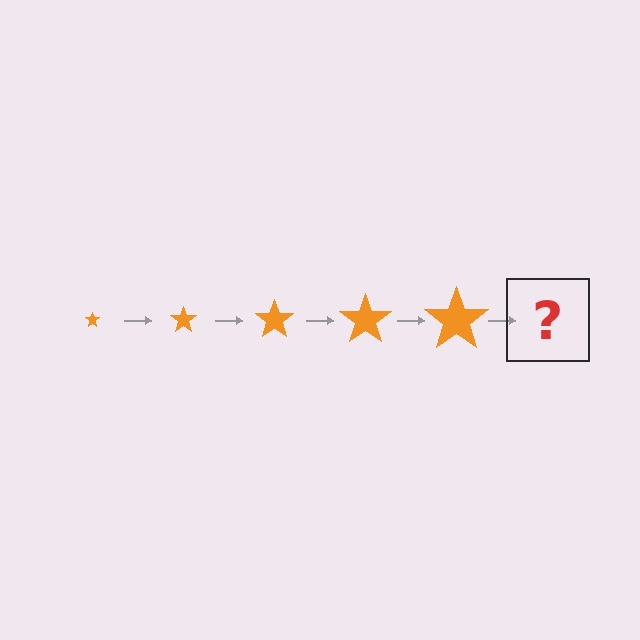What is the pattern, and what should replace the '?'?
The pattern is that the star gets progressively larger each step. The '?' should be an orange star, larger than the previous one.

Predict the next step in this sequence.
The next step is an orange star, larger than the previous one.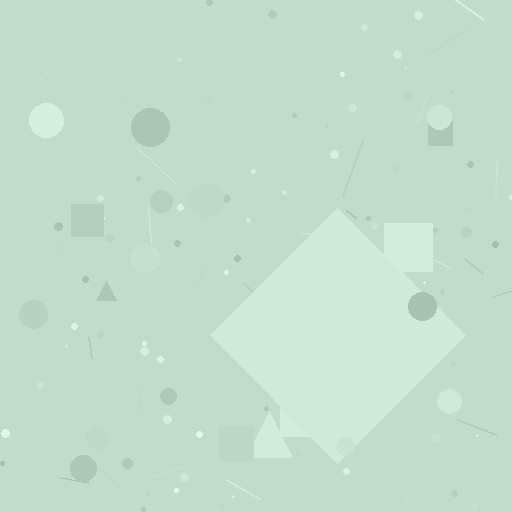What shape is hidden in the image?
A diamond is hidden in the image.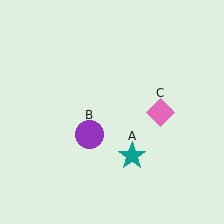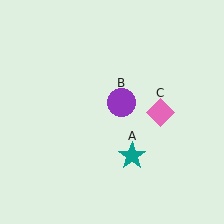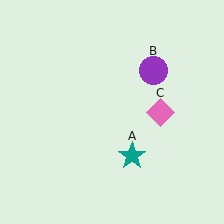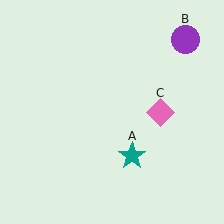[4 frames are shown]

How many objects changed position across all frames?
1 object changed position: purple circle (object B).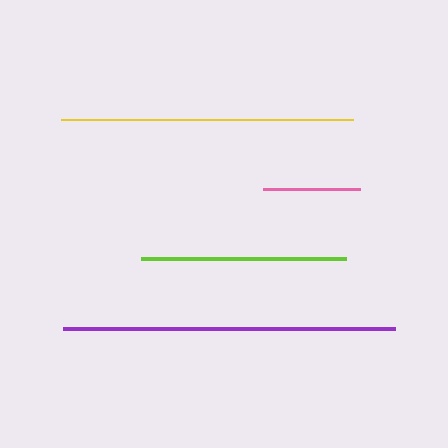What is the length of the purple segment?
The purple segment is approximately 332 pixels long.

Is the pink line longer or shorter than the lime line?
The lime line is longer than the pink line.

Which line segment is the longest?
The purple line is the longest at approximately 332 pixels.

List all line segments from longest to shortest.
From longest to shortest: purple, yellow, lime, pink.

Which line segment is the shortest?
The pink line is the shortest at approximately 98 pixels.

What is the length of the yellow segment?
The yellow segment is approximately 292 pixels long.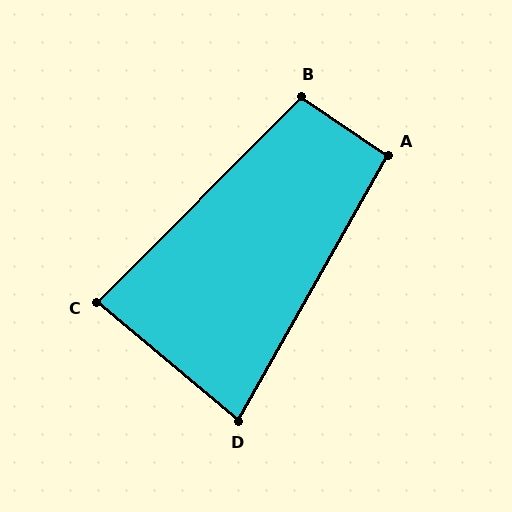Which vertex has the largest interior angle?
B, at approximately 100 degrees.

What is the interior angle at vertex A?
Approximately 95 degrees (approximately right).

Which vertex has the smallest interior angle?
D, at approximately 80 degrees.